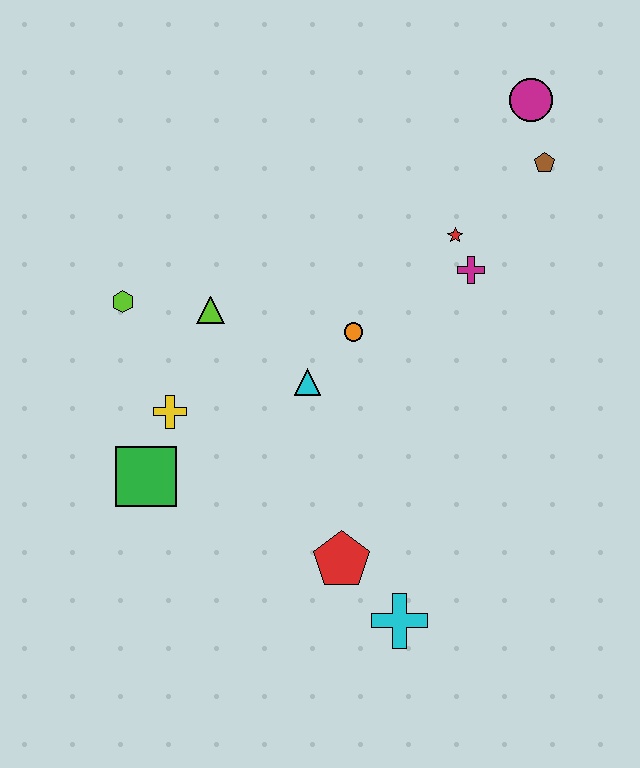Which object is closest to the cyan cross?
The red pentagon is closest to the cyan cross.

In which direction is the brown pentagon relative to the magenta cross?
The brown pentagon is above the magenta cross.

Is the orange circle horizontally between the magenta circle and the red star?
No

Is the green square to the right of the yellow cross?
No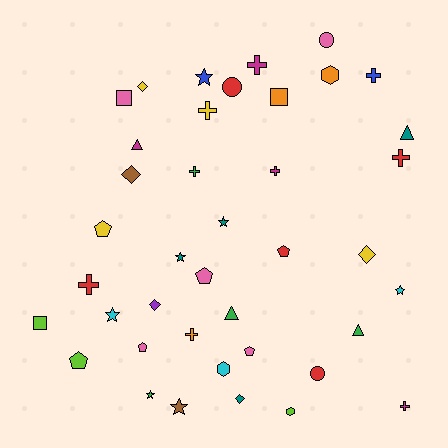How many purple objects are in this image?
There is 1 purple object.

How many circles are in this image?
There are 3 circles.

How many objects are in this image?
There are 40 objects.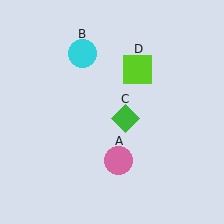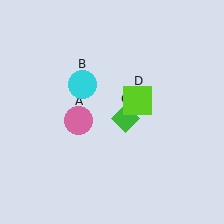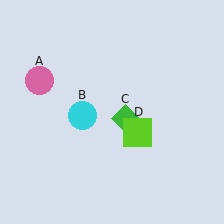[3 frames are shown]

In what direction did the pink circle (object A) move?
The pink circle (object A) moved up and to the left.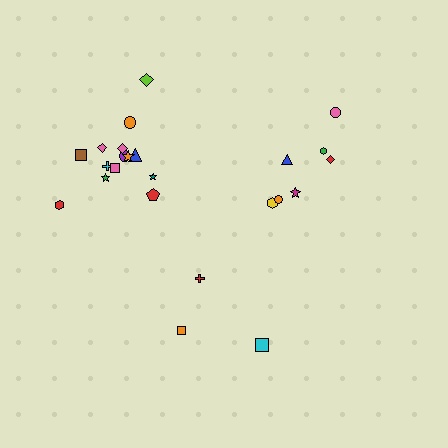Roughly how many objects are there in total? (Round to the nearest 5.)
Roughly 25 objects in total.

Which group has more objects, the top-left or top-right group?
The top-left group.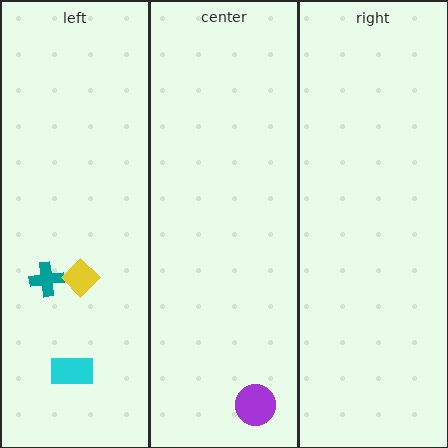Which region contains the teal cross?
The left region.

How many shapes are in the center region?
1.